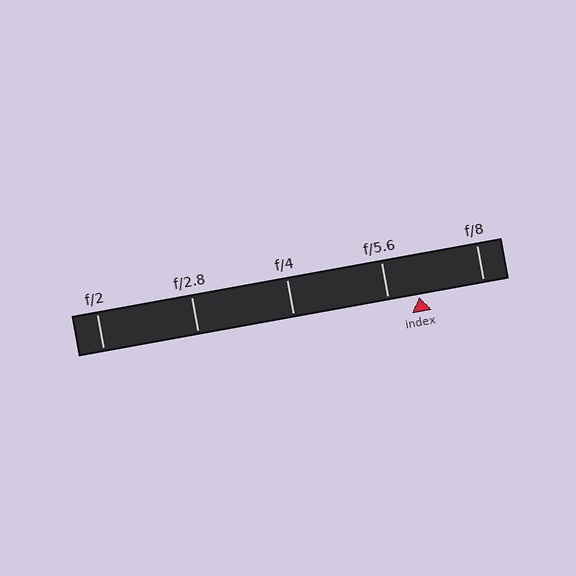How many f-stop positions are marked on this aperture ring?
There are 5 f-stop positions marked.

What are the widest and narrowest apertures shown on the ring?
The widest aperture shown is f/2 and the narrowest is f/8.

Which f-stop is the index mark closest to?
The index mark is closest to f/5.6.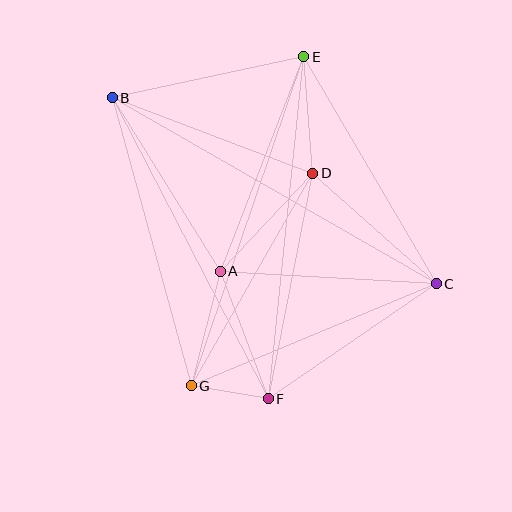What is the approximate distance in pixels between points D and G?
The distance between D and G is approximately 245 pixels.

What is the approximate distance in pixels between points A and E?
The distance between A and E is approximately 230 pixels.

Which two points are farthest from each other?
Points B and C are farthest from each other.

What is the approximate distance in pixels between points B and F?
The distance between B and F is approximately 339 pixels.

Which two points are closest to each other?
Points F and G are closest to each other.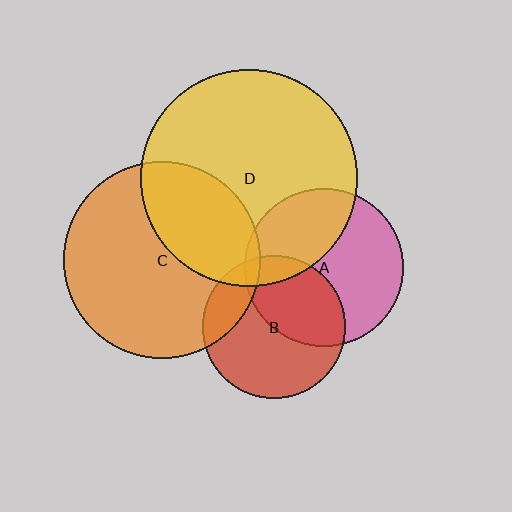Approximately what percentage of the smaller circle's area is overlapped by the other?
Approximately 35%.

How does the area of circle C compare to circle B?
Approximately 1.9 times.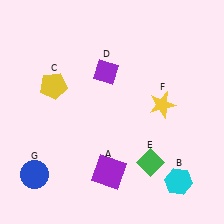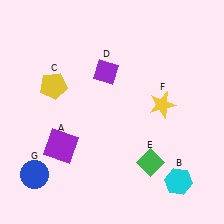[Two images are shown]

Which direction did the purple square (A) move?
The purple square (A) moved left.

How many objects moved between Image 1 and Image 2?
1 object moved between the two images.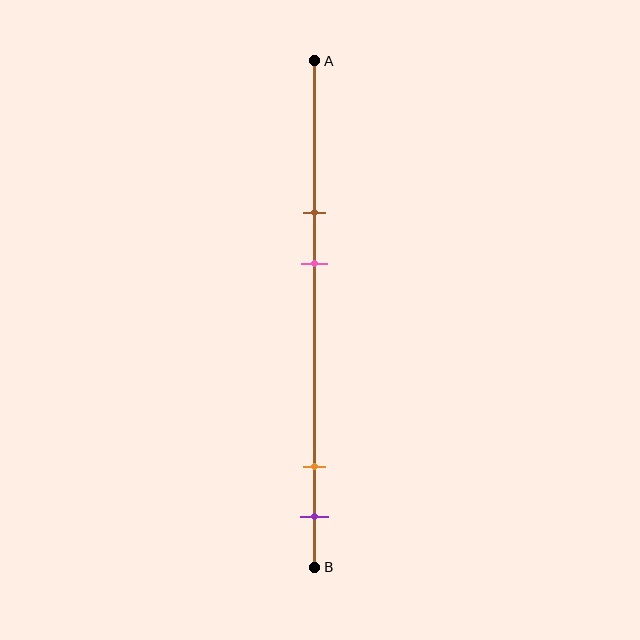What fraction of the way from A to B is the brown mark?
The brown mark is approximately 30% (0.3) of the way from A to B.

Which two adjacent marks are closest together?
The orange and purple marks are the closest adjacent pair.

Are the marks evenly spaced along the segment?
No, the marks are not evenly spaced.